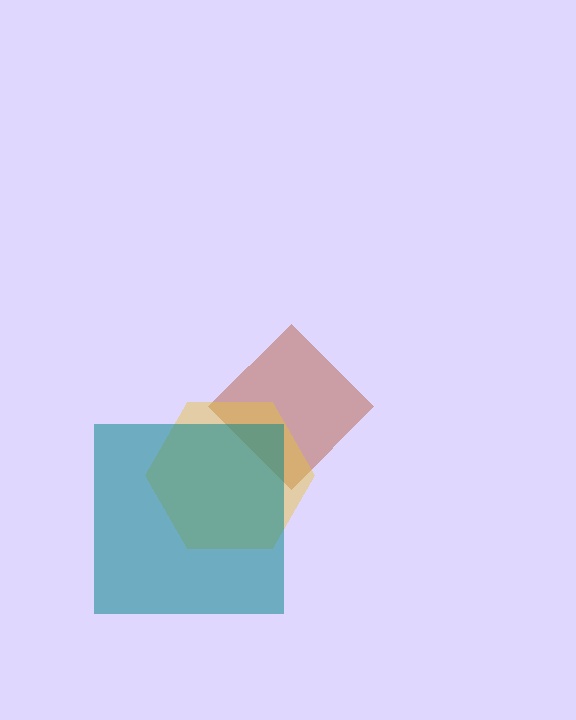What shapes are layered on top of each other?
The layered shapes are: a brown diamond, a yellow hexagon, a teal square.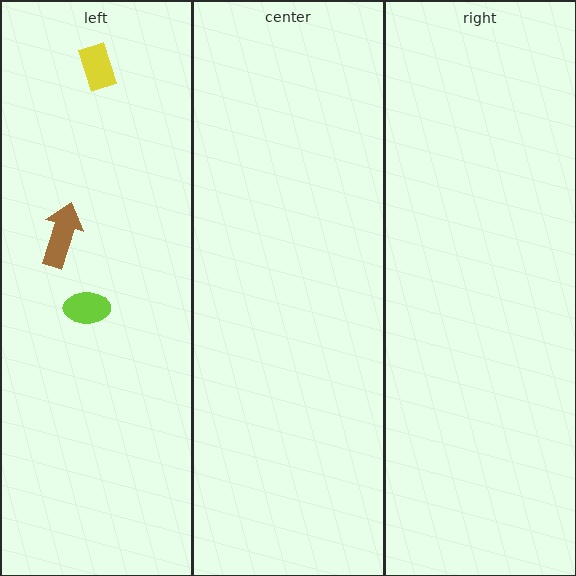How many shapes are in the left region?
3.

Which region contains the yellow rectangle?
The left region.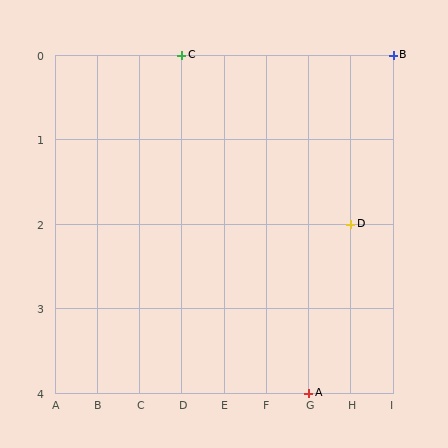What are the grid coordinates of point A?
Point A is at grid coordinates (G, 4).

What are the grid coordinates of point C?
Point C is at grid coordinates (D, 0).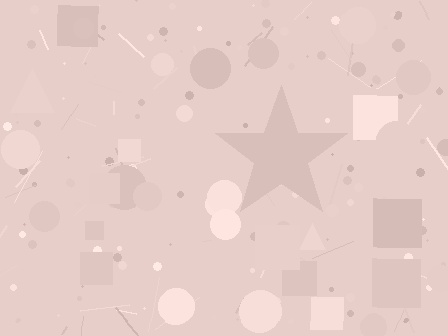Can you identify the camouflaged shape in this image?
The camouflaged shape is a star.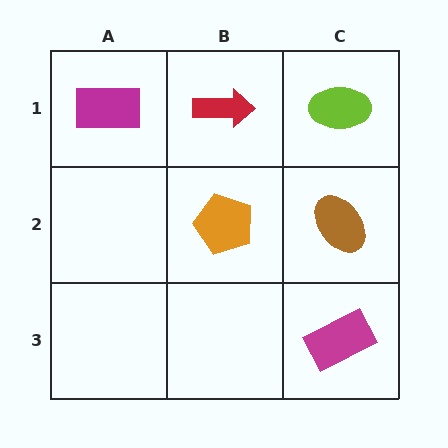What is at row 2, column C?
A brown ellipse.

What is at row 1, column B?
A red arrow.